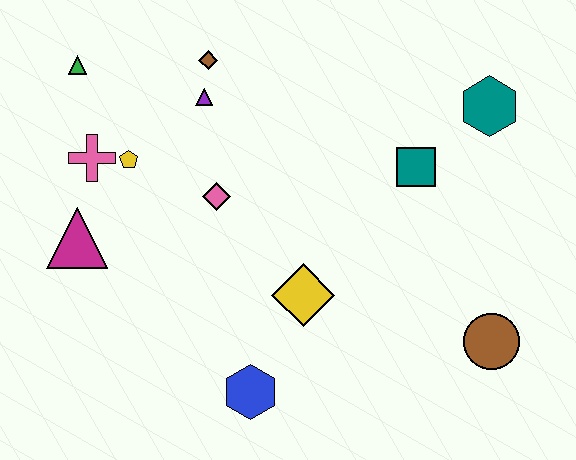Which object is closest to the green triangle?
The pink cross is closest to the green triangle.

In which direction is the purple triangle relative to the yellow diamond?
The purple triangle is above the yellow diamond.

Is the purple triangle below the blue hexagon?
No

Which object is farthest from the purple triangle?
The brown circle is farthest from the purple triangle.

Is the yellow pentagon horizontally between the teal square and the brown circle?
No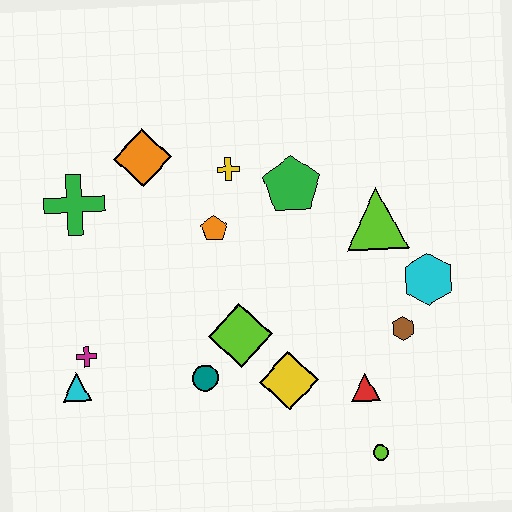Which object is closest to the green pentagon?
The yellow cross is closest to the green pentagon.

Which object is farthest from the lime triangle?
The cyan triangle is farthest from the lime triangle.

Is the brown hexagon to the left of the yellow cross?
No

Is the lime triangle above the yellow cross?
No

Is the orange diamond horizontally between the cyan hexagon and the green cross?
Yes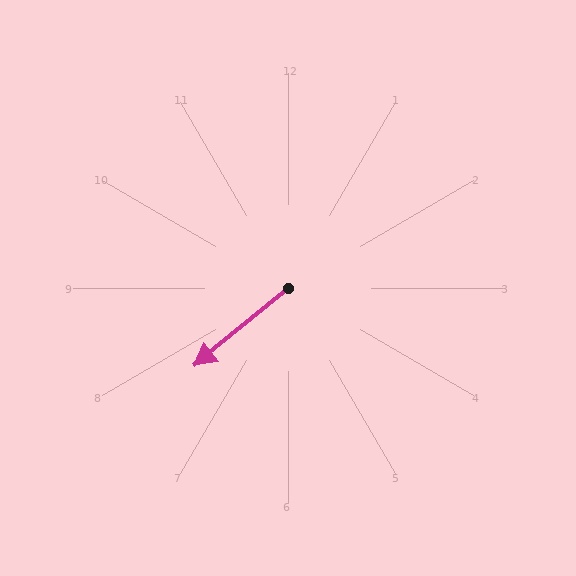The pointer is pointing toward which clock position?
Roughly 8 o'clock.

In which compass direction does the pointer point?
Southwest.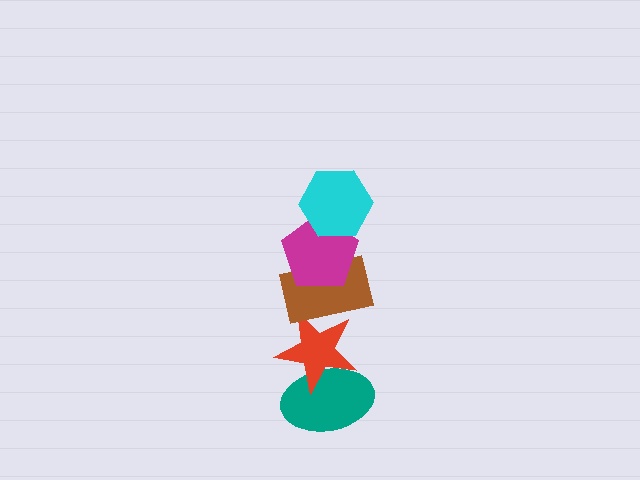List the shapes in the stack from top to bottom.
From top to bottom: the cyan hexagon, the magenta pentagon, the brown rectangle, the red star, the teal ellipse.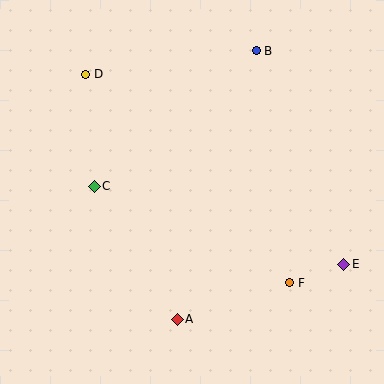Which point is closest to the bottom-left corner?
Point A is closest to the bottom-left corner.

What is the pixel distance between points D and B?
The distance between D and B is 172 pixels.